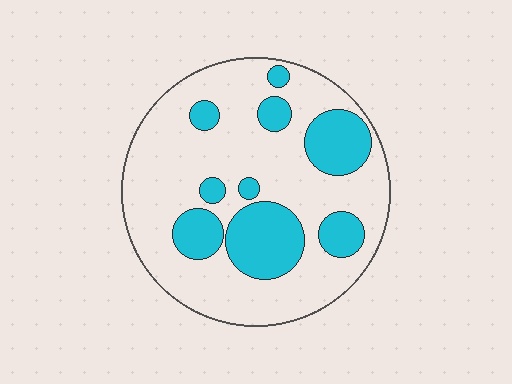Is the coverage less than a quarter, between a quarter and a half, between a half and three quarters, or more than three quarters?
Between a quarter and a half.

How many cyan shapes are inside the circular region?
9.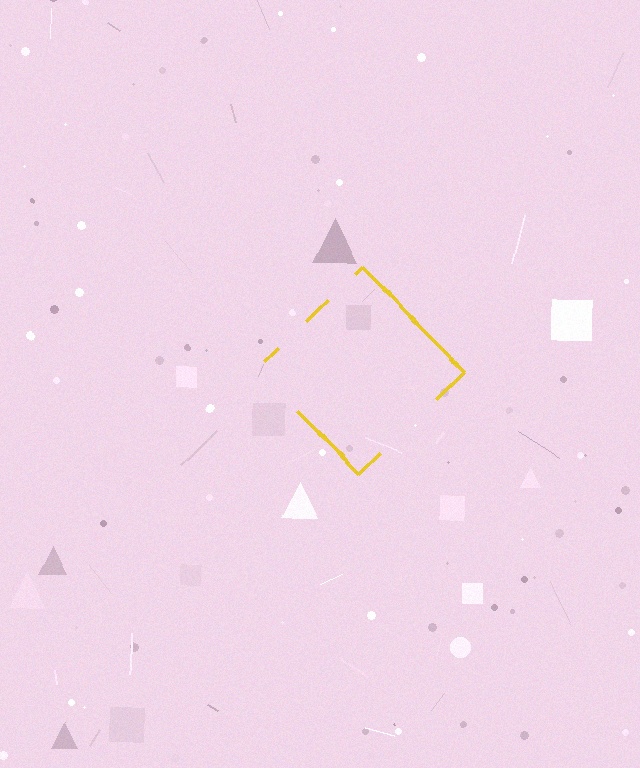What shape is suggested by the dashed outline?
The dashed outline suggests a diamond.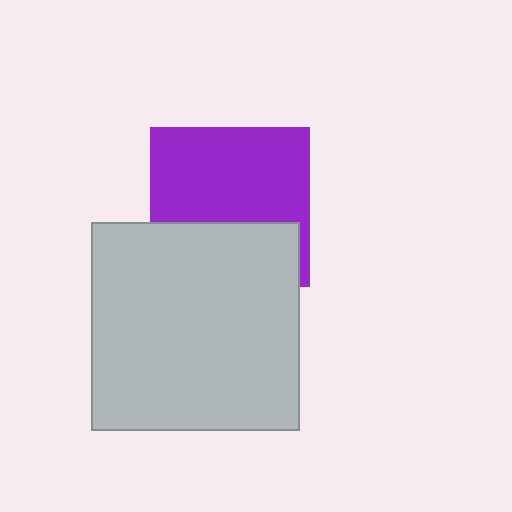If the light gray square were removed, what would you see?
You would see the complete purple square.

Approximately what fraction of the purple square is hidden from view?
Roughly 39% of the purple square is hidden behind the light gray square.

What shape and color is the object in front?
The object in front is a light gray square.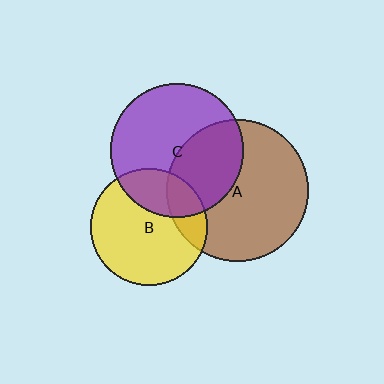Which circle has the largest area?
Circle A (brown).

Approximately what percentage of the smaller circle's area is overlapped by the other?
Approximately 40%.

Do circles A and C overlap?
Yes.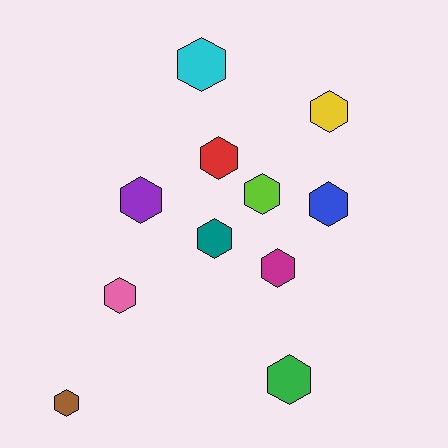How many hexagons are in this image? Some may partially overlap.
There are 11 hexagons.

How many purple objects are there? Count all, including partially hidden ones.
There is 1 purple object.